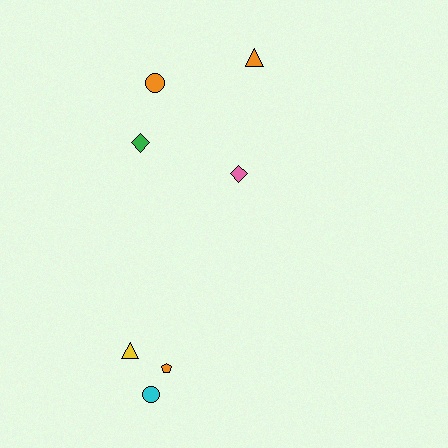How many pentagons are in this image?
There is 1 pentagon.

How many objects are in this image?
There are 7 objects.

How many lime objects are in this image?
There are no lime objects.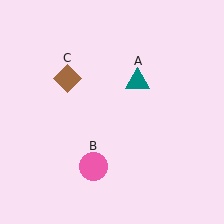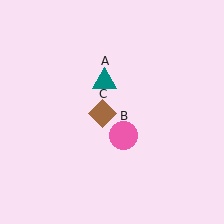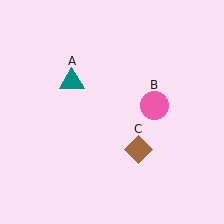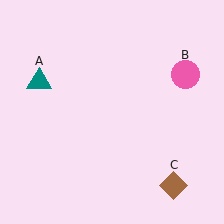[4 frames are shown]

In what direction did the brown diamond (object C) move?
The brown diamond (object C) moved down and to the right.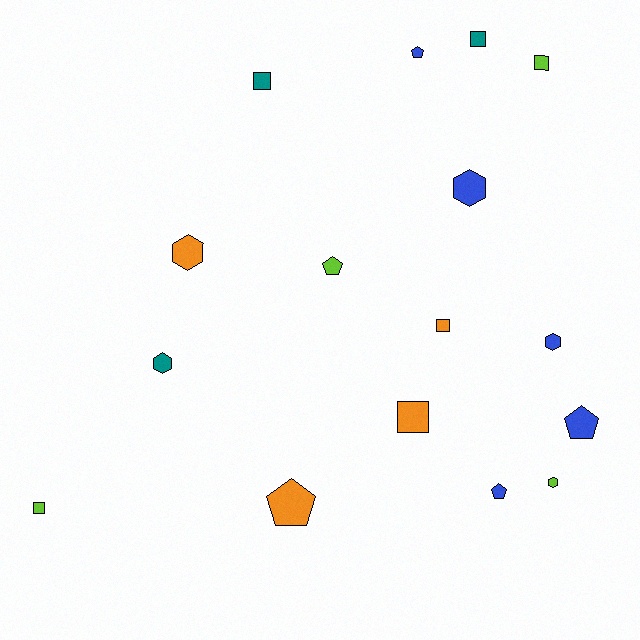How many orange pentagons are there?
There is 1 orange pentagon.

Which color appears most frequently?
Blue, with 5 objects.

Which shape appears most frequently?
Square, with 6 objects.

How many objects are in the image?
There are 16 objects.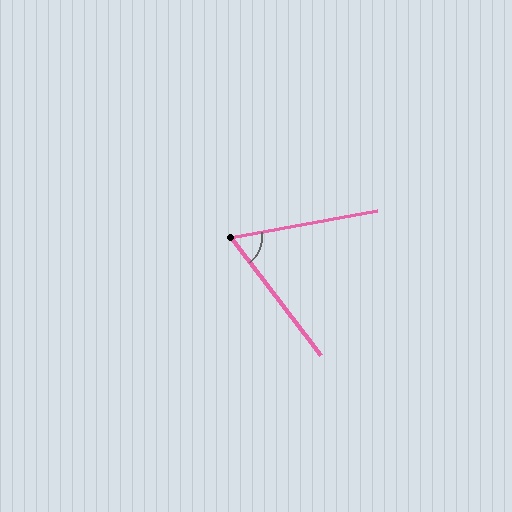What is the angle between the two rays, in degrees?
Approximately 63 degrees.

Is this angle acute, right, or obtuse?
It is acute.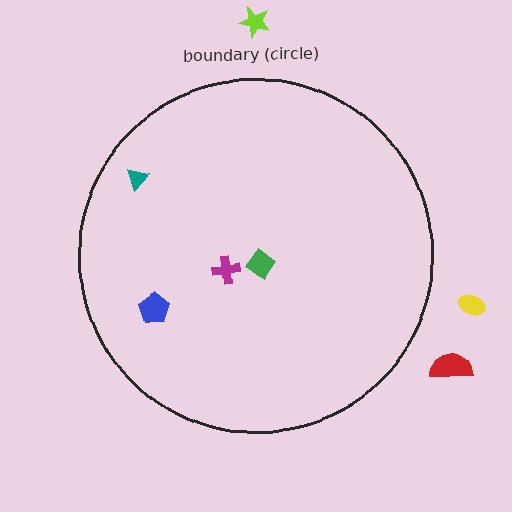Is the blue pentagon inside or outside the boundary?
Inside.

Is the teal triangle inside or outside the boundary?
Inside.